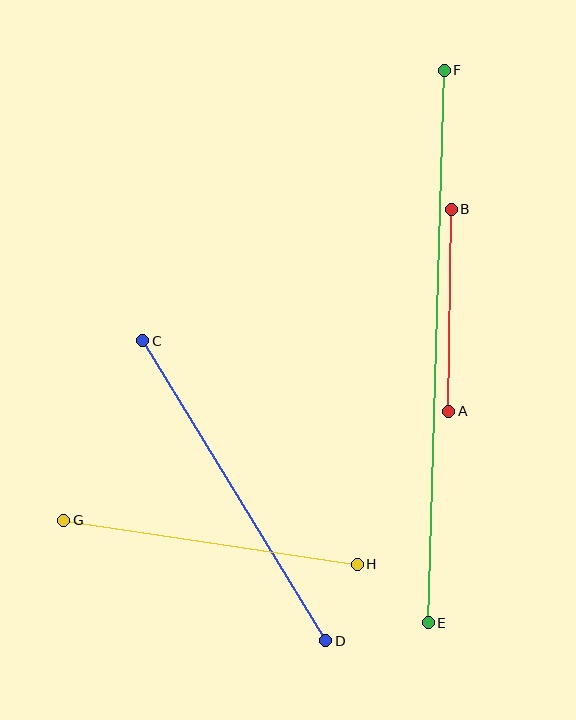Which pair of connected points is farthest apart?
Points E and F are farthest apart.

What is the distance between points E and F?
The distance is approximately 553 pixels.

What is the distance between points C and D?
The distance is approximately 351 pixels.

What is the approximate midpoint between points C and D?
The midpoint is at approximately (234, 491) pixels.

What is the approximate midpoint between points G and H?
The midpoint is at approximately (210, 542) pixels.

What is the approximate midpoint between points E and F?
The midpoint is at approximately (436, 347) pixels.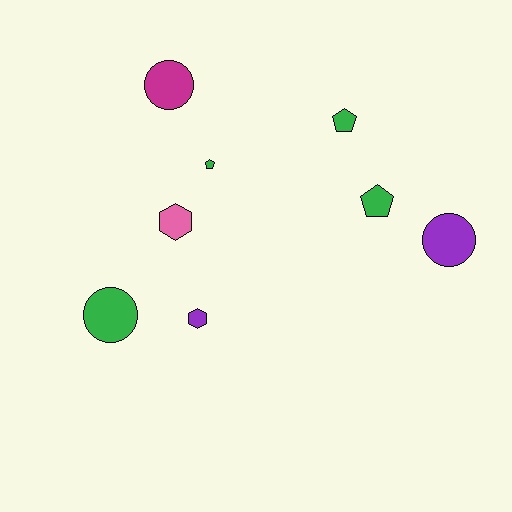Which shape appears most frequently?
Pentagon, with 3 objects.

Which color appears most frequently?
Green, with 4 objects.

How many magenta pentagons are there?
There are no magenta pentagons.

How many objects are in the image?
There are 8 objects.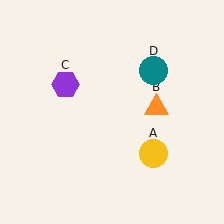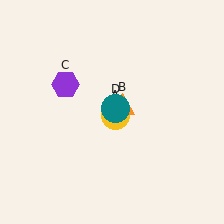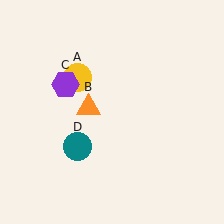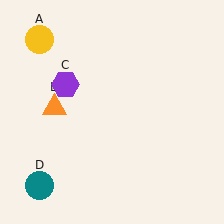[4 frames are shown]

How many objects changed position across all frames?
3 objects changed position: yellow circle (object A), orange triangle (object B), teal circle (object D).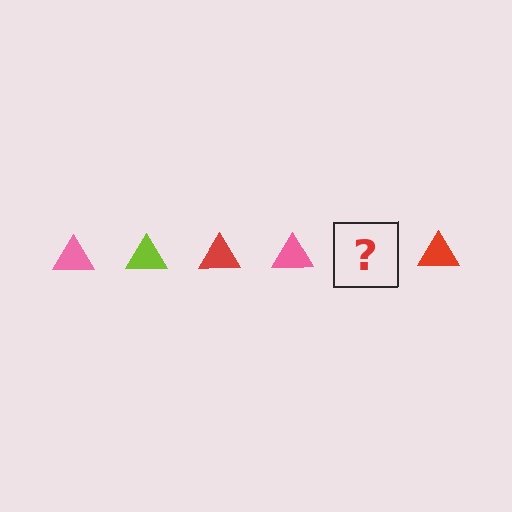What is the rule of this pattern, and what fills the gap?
The rule is that the pattern cycles through pink, lime, red triangles. The gap should be filled with a lime triangle.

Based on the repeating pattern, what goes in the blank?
The blank should be a lime triangle.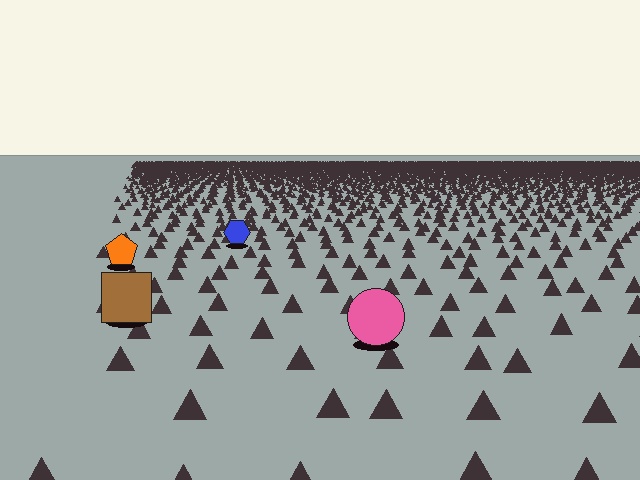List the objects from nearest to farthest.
From nearest to farthest: the pink circle, the brown square, the orange pentagon, the blue hexagon.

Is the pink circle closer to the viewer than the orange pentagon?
Yes. The pink circle is closer — you can tell from the texture gradient: the ground texture is coarser near it.